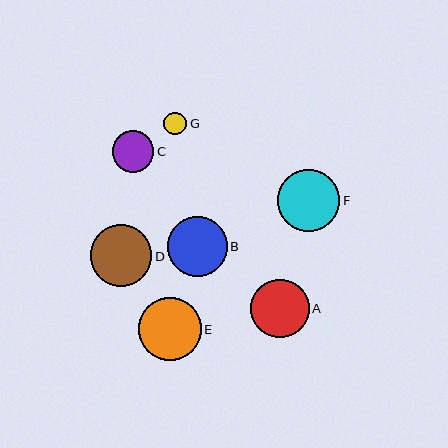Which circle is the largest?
Circle E is the largest with a size of approximately 63 pixels.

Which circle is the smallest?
Circle G is the smallest with a size of approximately 23 pixels.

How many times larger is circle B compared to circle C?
Circle B is approximately 1.4 times the size of circle C.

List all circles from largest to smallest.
From largest to smallest: E, F, D, B, A, C, G.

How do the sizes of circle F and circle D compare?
Circle F and circle D are approximately the same size.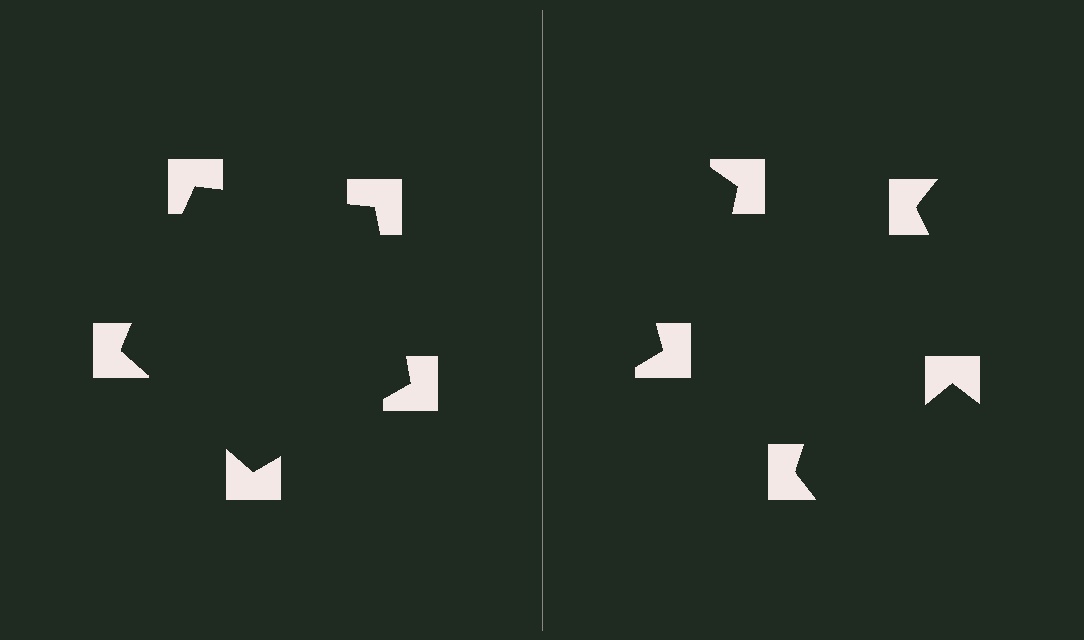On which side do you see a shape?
An illusory pentagon appears on the left side. On the right side the wedge cuts are rotated, so no coherent shape forms.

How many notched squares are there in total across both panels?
10 — 5 on each side.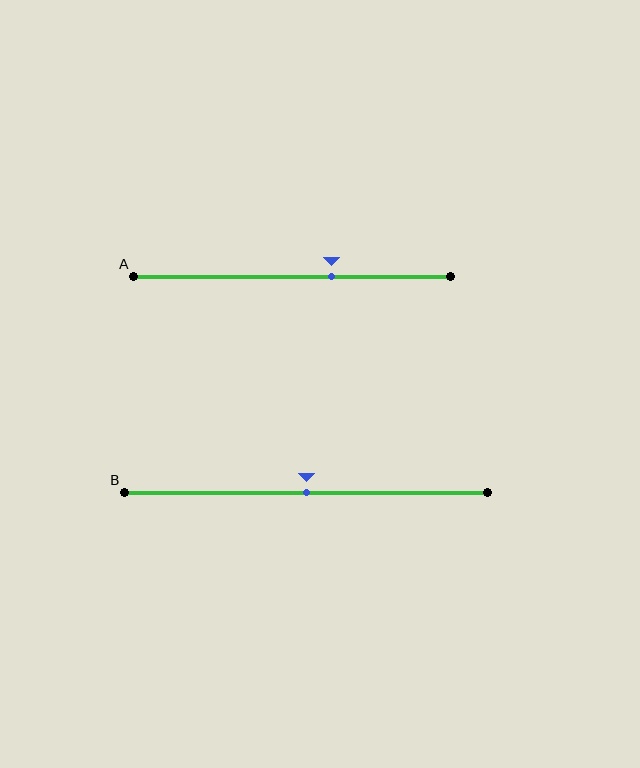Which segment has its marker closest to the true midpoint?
Segment B has its marker closest to the true midpoint.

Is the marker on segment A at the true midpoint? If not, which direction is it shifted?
No, the marker on segment A is shifted to the right by about 13% of the segment length.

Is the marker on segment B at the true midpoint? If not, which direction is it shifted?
Yes, the marker on segment B is at the true midpoint.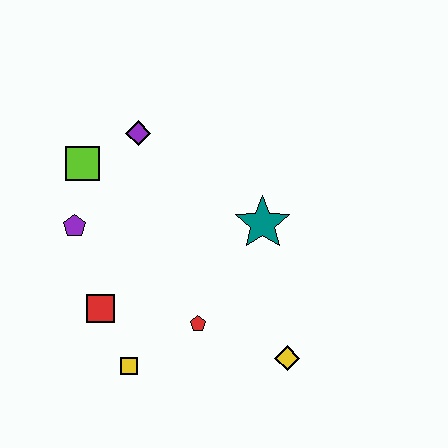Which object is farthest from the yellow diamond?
The lime square is farthest from the yellow diamond.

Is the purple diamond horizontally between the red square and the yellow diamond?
Yes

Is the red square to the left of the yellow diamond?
Yes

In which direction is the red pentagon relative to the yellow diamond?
The red pentagon is to the left of the yellow diamond.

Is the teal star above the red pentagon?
Yes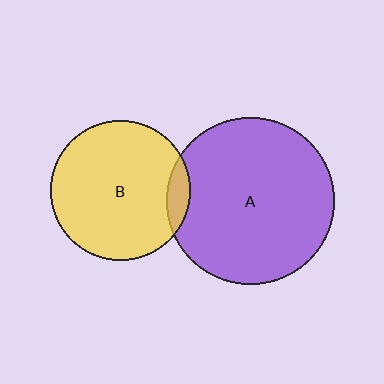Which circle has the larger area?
Circle A (purple).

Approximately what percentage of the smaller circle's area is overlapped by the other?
Approximately 10%.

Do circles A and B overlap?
Yes.